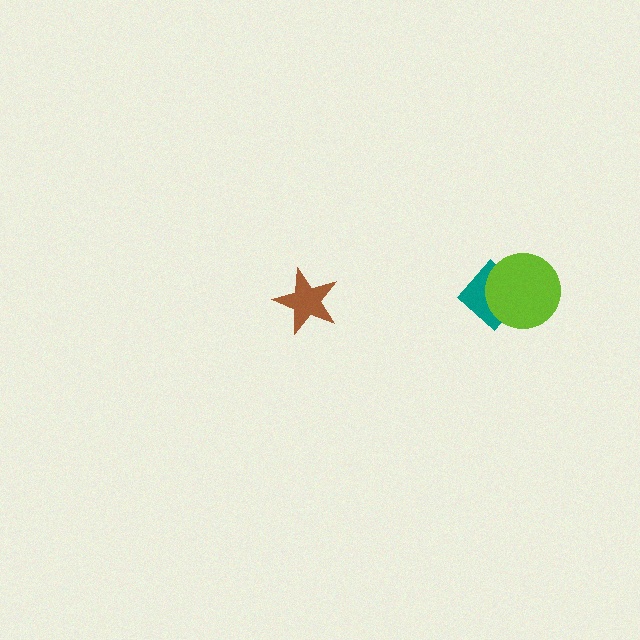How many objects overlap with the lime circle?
1 object overlaps with the lime circle.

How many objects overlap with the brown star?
0 objects overlap with the brown star.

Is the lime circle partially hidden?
No, no other shape covers it.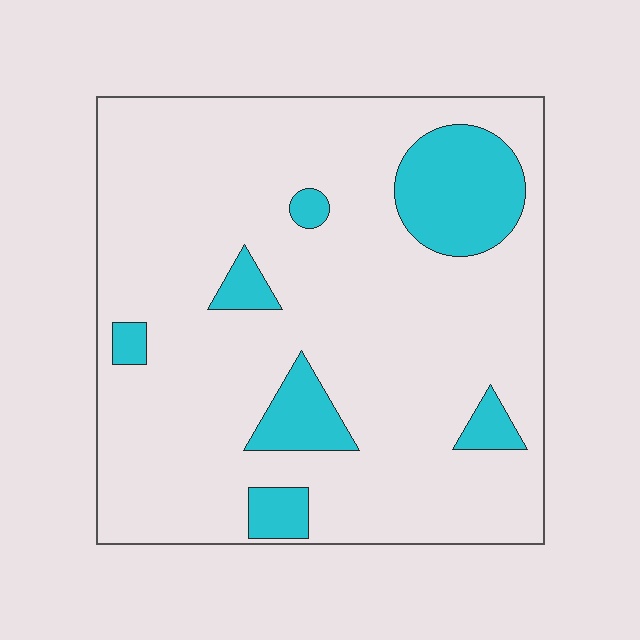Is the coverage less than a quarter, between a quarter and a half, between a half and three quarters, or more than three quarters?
Less than a quarter.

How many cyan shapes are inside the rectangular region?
7.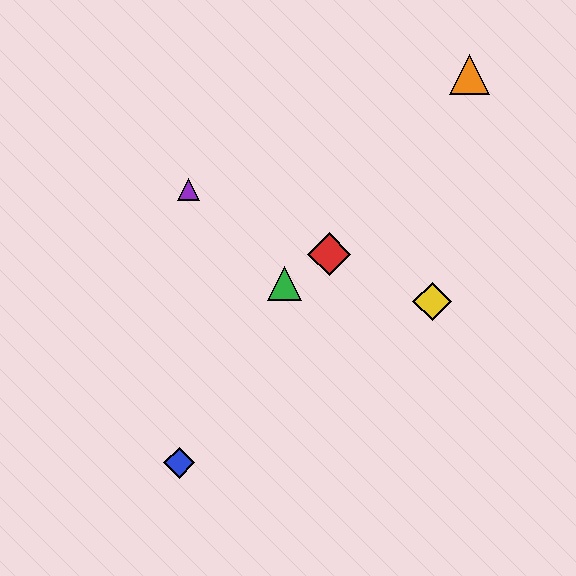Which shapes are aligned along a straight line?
The red diamond, the yellow diamond, the purple triangle are aligned along a straight line.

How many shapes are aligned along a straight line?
3 shapes (the red diamond, the yellow diamond, the purple triangle) are aligned along a straight line.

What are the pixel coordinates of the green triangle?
The green triangle is at (284, 284).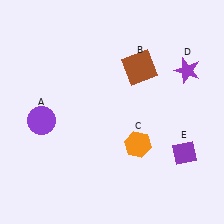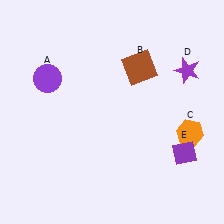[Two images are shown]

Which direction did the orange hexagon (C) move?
The orange hexagon (C) moved right.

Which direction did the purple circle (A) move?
The purple circle (A) moved up.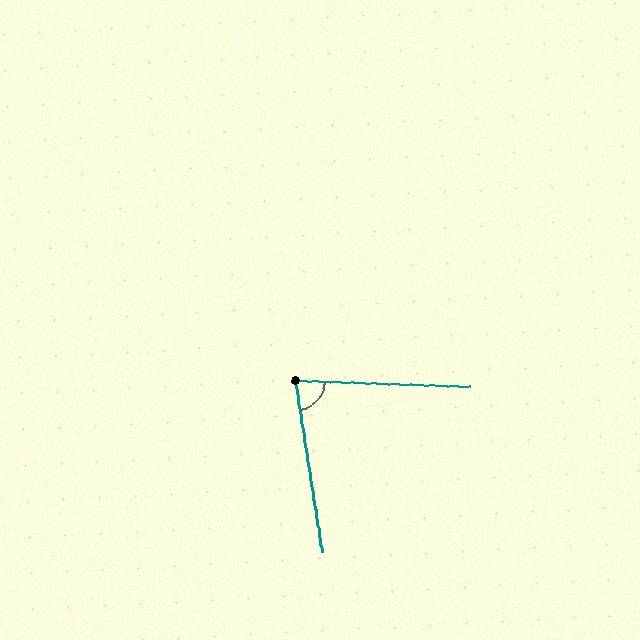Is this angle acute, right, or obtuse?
It is acute.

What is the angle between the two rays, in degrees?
Approximately 79 degrees.